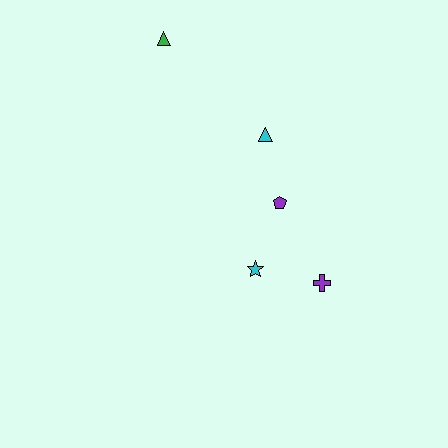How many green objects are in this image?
There is 1 green object.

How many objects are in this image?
There are 5 objects.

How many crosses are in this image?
There is 1 cross.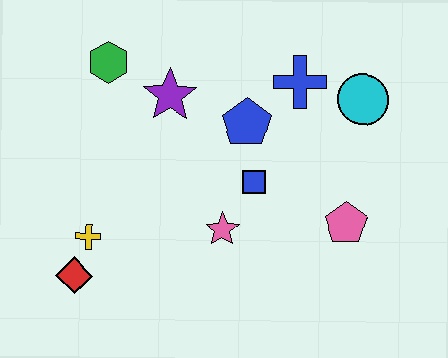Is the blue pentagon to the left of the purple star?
No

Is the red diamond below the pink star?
Yes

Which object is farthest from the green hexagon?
The pink pentagon is farthest from the green hexagon.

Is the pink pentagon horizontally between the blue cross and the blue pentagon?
No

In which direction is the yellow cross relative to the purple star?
The yellow cross is below the purple star.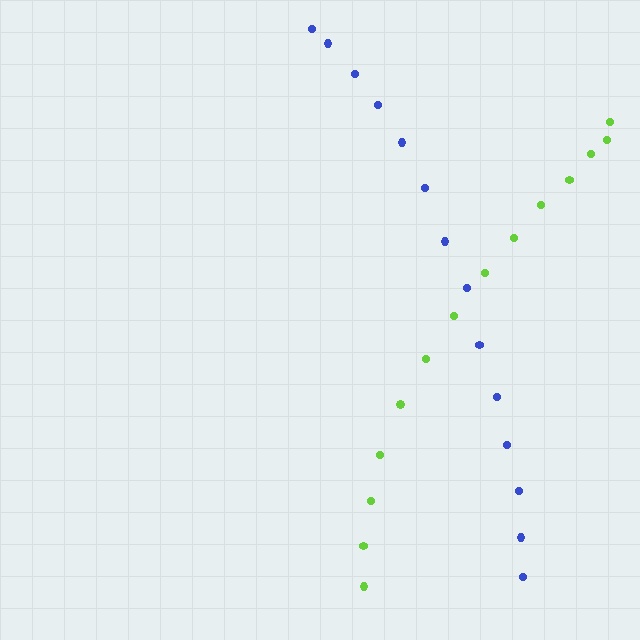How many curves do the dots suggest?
There are 2 distinct paths.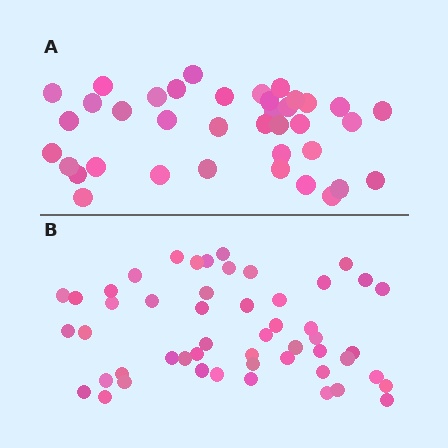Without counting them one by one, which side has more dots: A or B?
Region B (the bottom region) has more dots.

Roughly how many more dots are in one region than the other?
Region B has approximately 15 more dots than region A.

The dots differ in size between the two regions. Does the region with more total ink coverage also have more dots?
No. Region A has more total ink coverage because its dots are larger, but region B actually contains more individual dots. Total area can be misleading — the number of items is what matters here.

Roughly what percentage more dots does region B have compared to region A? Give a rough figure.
About 35% more.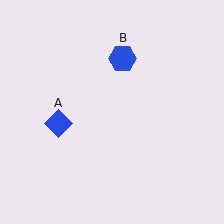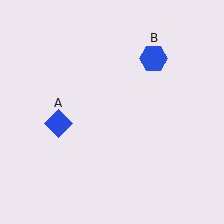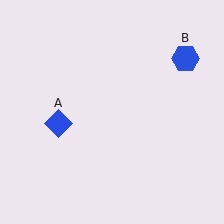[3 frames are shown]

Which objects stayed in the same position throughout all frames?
Blue diamond (object A) remained stationary.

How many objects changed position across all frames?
1 object changed position: blue hexagon (object B).